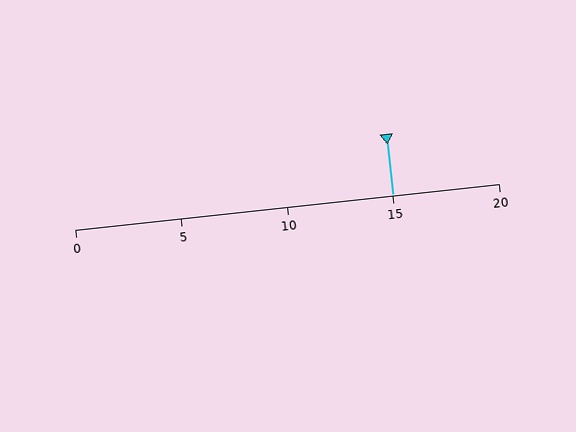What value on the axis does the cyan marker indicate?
The marker indicates approximately 15.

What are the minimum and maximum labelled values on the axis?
The axis runs from 0 to 20.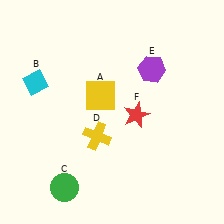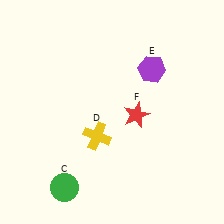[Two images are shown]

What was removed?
The cyan diamond (B), the yellow square (A) were removed in Image 2.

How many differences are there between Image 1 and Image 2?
There are 2 differences between the two images.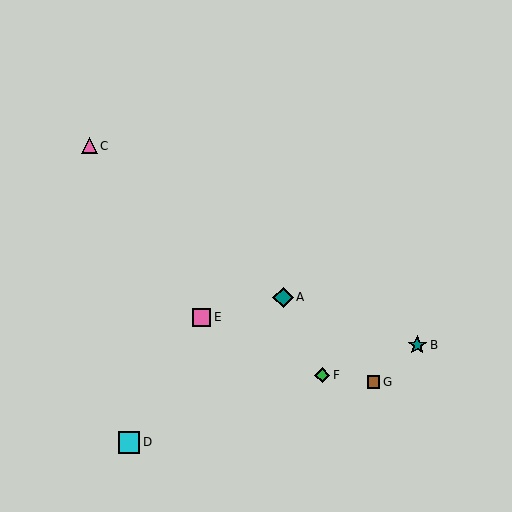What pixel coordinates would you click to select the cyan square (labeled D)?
Click at (129, 442) to select the cyan square D.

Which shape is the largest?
The cyan square (labeled D) is the largest.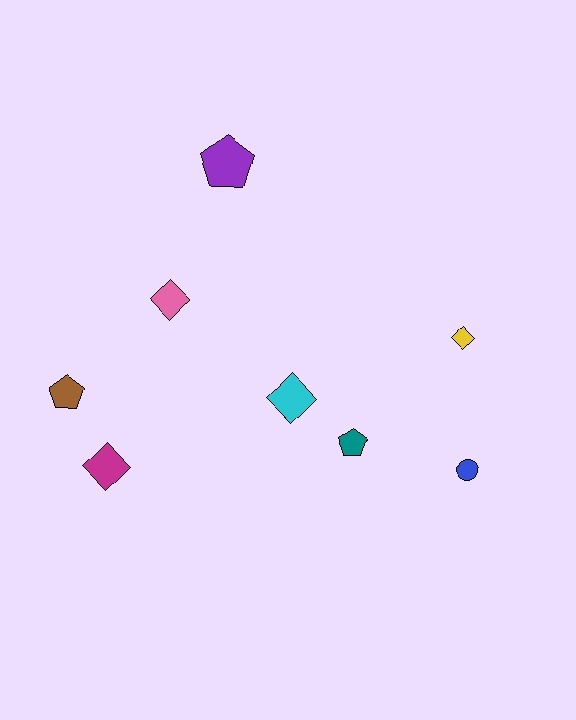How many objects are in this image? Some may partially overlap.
There are 8 objects.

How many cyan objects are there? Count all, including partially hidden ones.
There is 1 cyan object.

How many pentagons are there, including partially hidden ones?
There are 3 pentagons.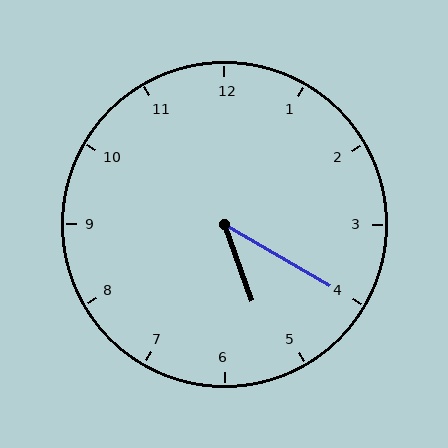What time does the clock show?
5:20.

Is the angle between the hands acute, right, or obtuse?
It is acute.